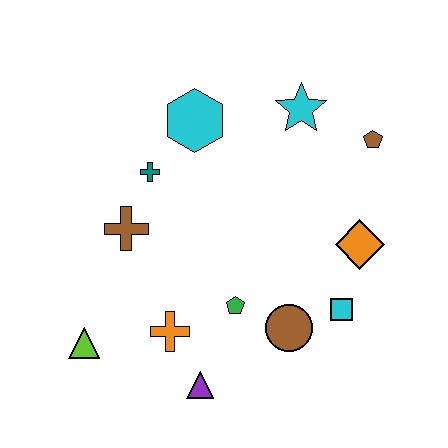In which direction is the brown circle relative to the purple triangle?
The brown circle is to the right of the purple triangle.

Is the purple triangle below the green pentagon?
Yes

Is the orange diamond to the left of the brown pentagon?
Yes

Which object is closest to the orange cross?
The purple triangle is closest to the orange cross.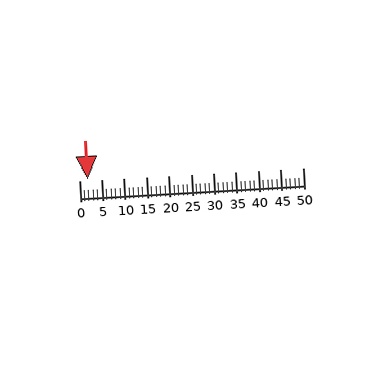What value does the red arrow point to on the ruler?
The red arrow points to approximately 2.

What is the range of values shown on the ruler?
The ruler shows values from 0 to 50.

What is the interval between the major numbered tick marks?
The major tick marks are spaced 5 units apart.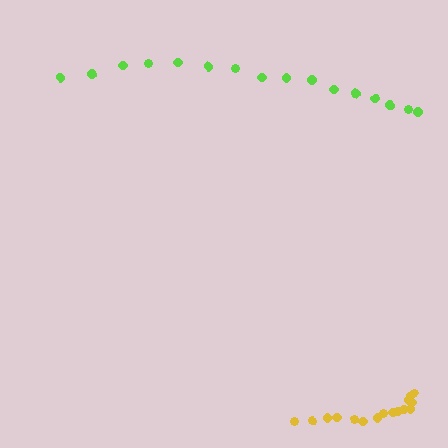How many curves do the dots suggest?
There are 2 distinct paths.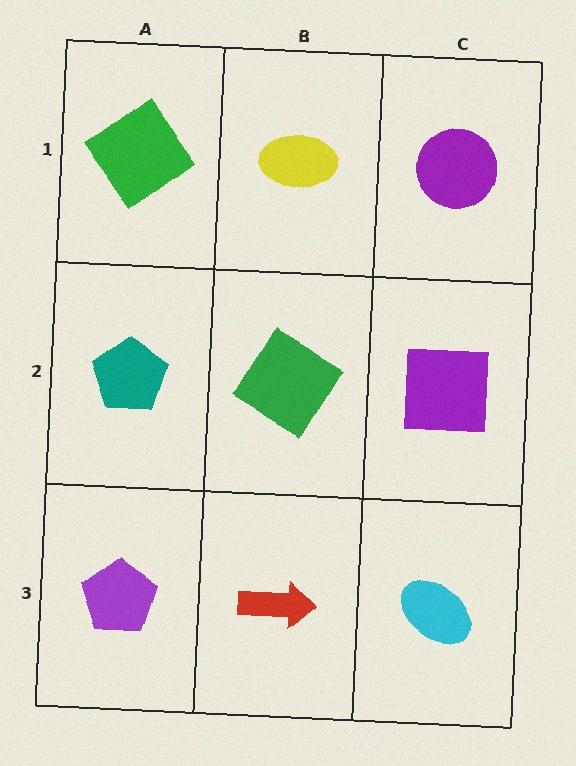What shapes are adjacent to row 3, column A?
A teal pentagon (row 2, column A), a red arrow (row 3, column B).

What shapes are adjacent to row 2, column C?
A purple circle (row 1, column C), a cyan ellipse (row 3, column C), a green diamond (row 2, column B).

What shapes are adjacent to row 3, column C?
A purple square (row 2, column C), a red arrow (row 3, column B).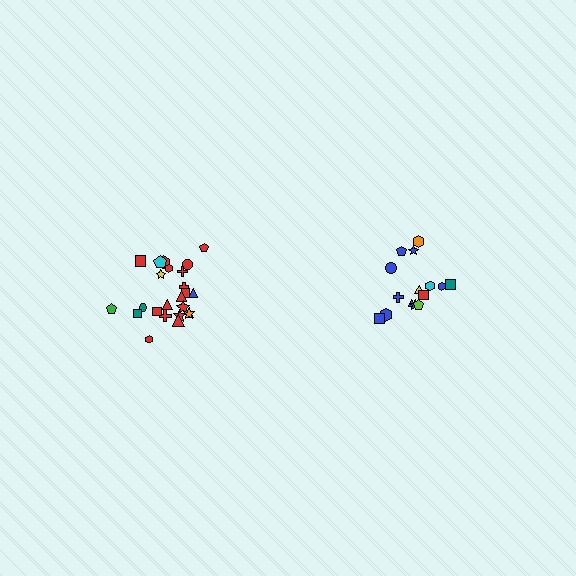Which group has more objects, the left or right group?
The left group.